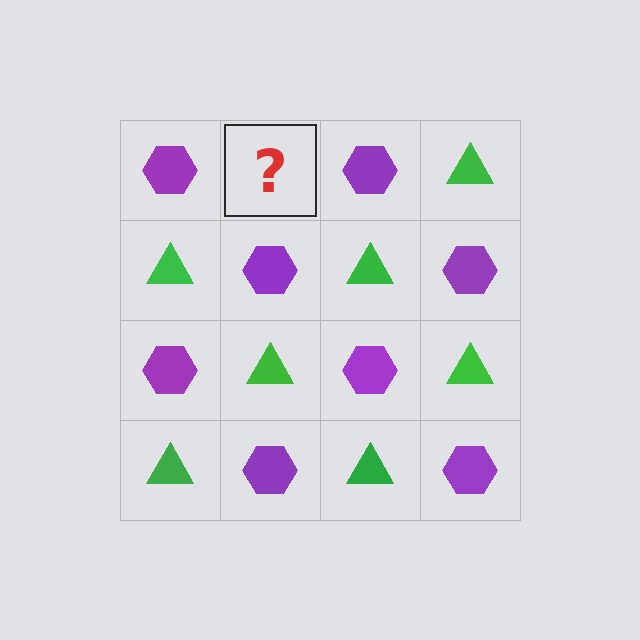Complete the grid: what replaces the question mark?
The question mark should be replaced with a green triangle.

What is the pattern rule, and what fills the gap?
The rule is that it alternates purple hexagon and green triangle in a checkerboard pattern. The gap should be filled with a green triangle.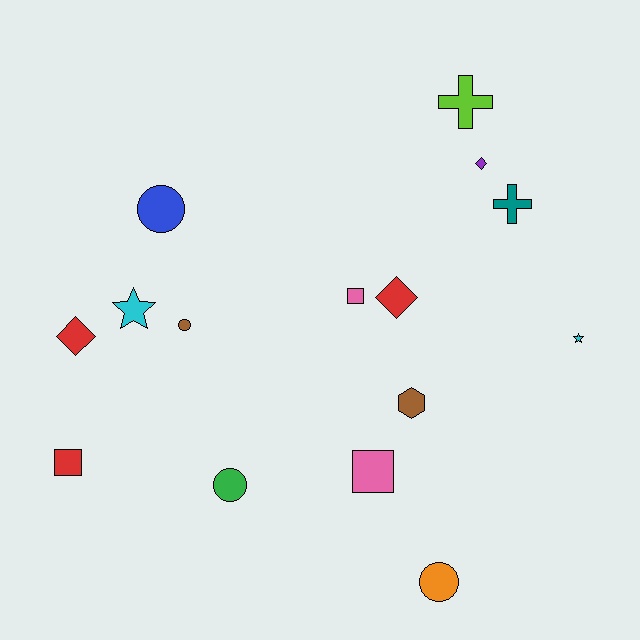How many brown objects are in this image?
There are 2 brown objects.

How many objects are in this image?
There are 15 objects.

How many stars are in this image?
There are 2 stars.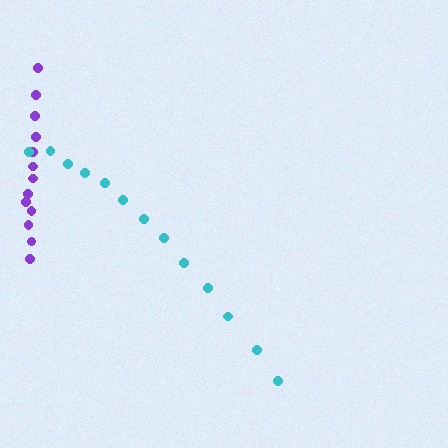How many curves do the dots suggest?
There are 2 distinct paths.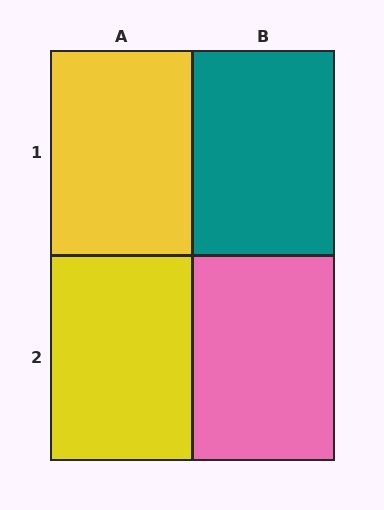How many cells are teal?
1 cell is teal.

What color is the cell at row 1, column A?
Yellow.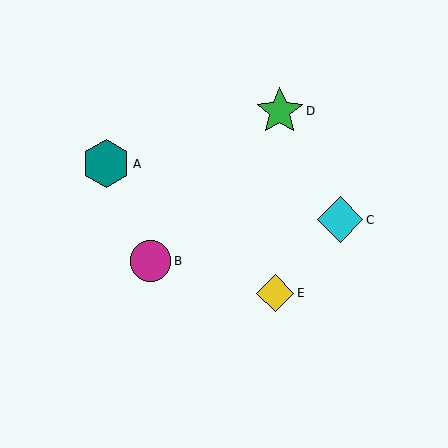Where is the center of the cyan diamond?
The center of the cyan diamond is at (340, 220).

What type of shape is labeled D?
Shape D is a green star.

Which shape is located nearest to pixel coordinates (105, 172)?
The teal hexagon (labeled A) at (106, 164) is nearest to that location.